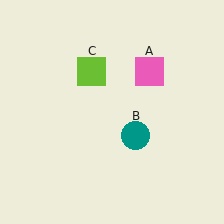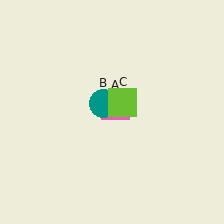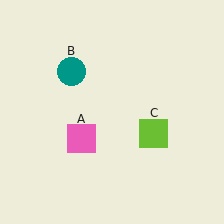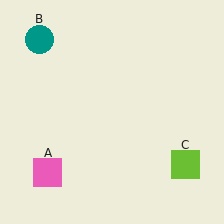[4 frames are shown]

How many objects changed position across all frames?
3 objects changed position: pink square (object A), teal circle (object B), lime square (object C).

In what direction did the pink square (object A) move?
The pink square (object A) moved down and to the left.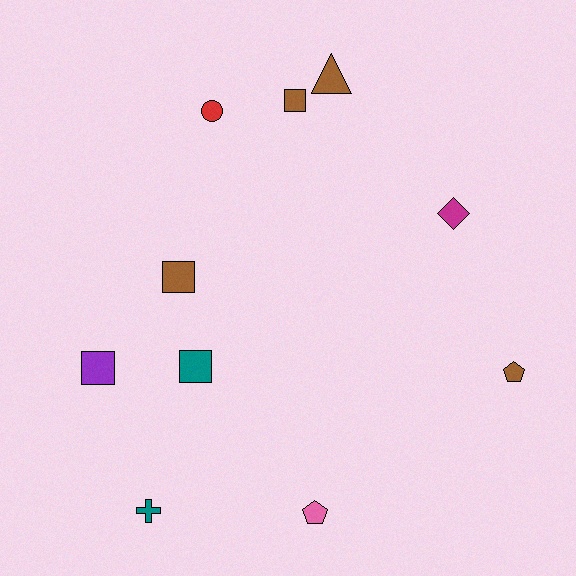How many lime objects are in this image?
There are no lime objects.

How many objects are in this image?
There are 10 objects.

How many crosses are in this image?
There is 1 cross.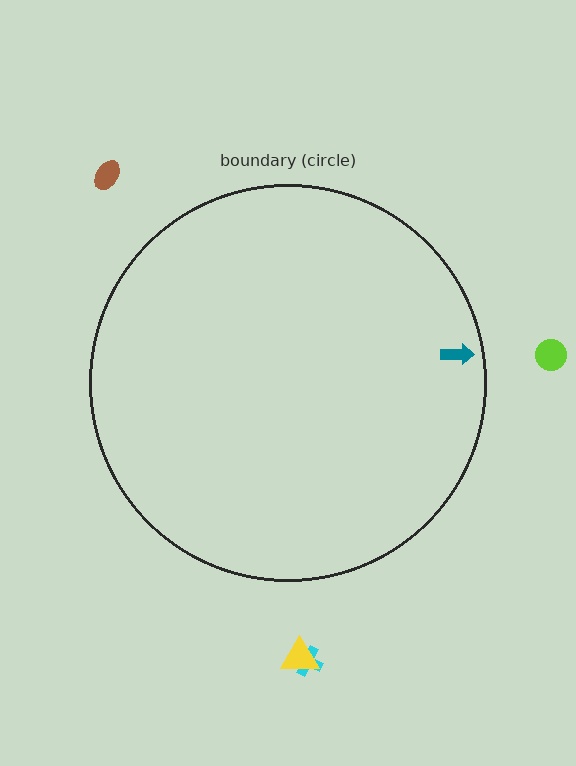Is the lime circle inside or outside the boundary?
Outside.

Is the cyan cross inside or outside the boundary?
Outside.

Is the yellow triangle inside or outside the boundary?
Outside.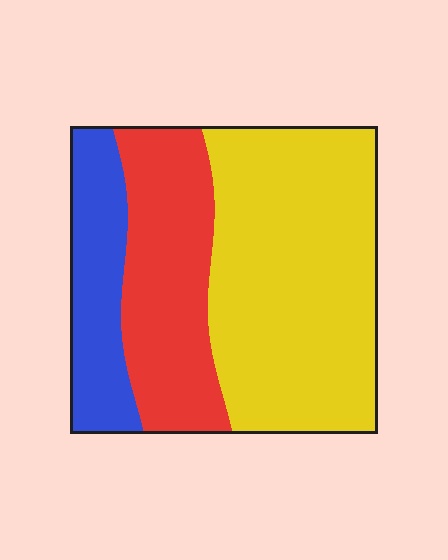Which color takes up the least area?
Blue, at roughly 20%.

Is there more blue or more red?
Red.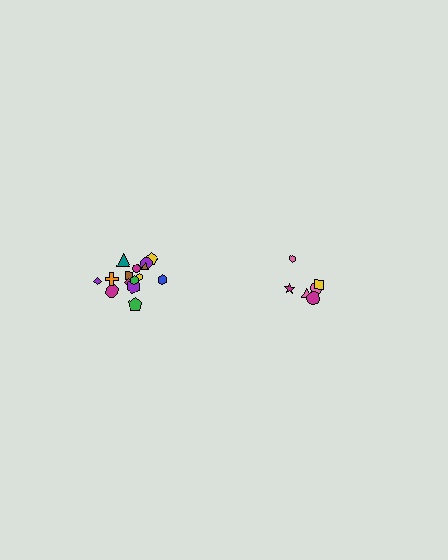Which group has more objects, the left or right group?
The left group.